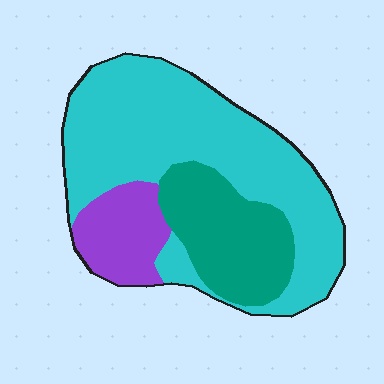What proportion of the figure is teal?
Teal covers around 25% of the figure.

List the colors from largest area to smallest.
From largest to smallest: cyan, teal, purple.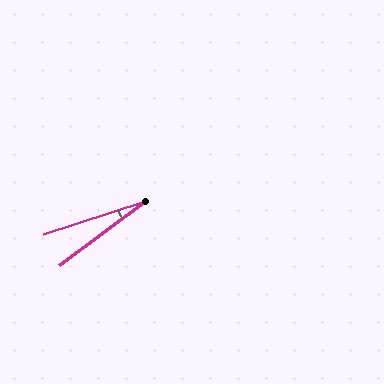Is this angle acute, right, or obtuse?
It is acute.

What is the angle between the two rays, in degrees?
Approximately 19 degrees.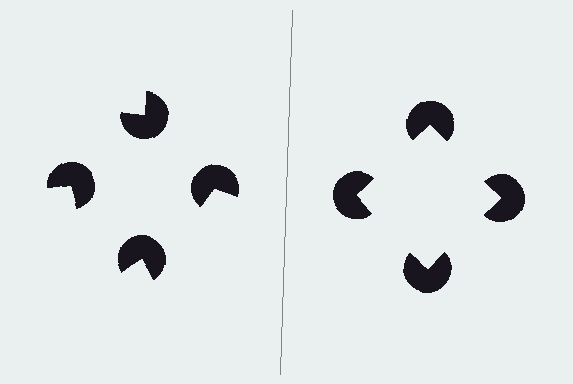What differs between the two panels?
The pac-man discs are positioned identically on both sides; only the wedge orientations differ. On the right they align to a square; on the left they are misaligned.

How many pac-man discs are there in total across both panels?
8 — 4 on each side.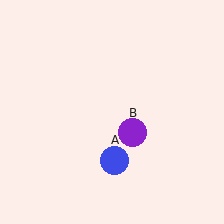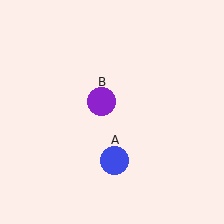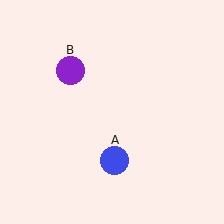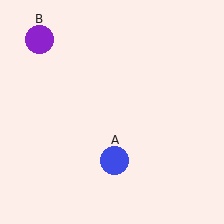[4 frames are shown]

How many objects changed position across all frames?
1 object changed position: purple circle (object B).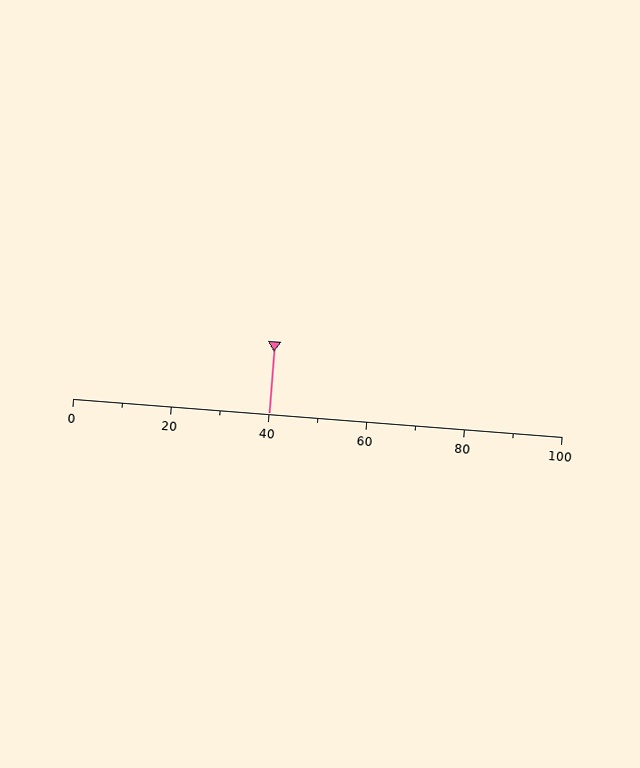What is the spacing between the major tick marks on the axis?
The major ticks are spaced 20 apart.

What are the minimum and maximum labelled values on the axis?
The axis runs from 0 to 100.